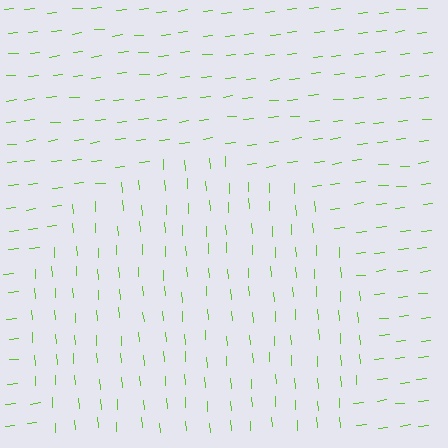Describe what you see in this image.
The image is filled with small lime line segments. A circle region in the image has lines oriented differently from the surrounding lines, creating a visible texture boundary.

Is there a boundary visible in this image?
Yes, there is a texture boundary formed by a change in line orientation.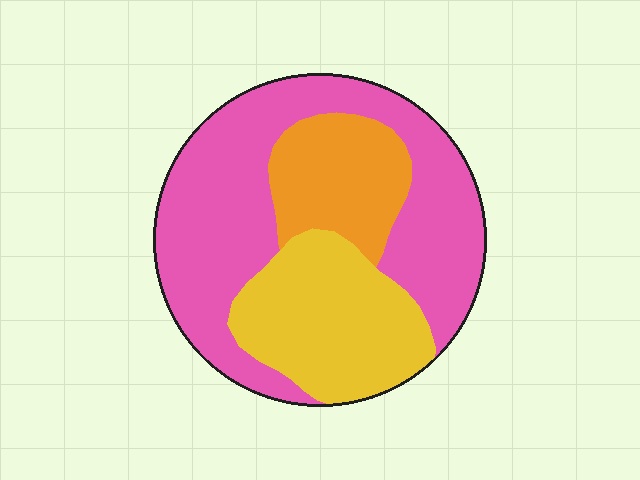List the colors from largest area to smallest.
From largest to smallest: pink, yellow, orange.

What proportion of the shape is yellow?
Yellow takes up about one quarter (1/4) of the shape.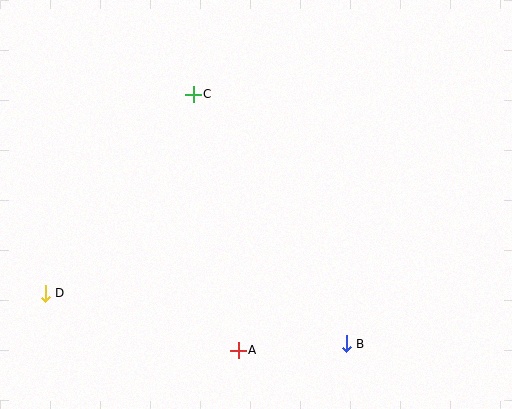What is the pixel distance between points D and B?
The distance between D and B is 305 pixels.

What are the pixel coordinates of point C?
Point C is at (193, 94).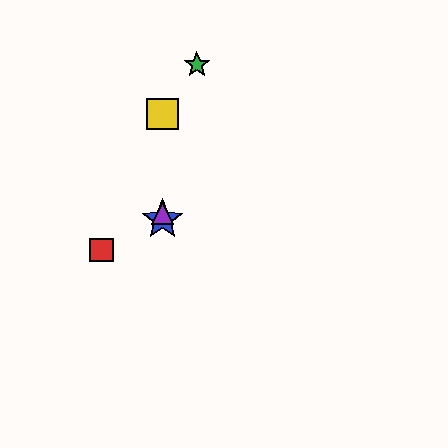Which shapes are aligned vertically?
The blue star, the yellow square, the purple triangle are aligned vertically.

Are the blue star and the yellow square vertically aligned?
Yes, both are at x≈163.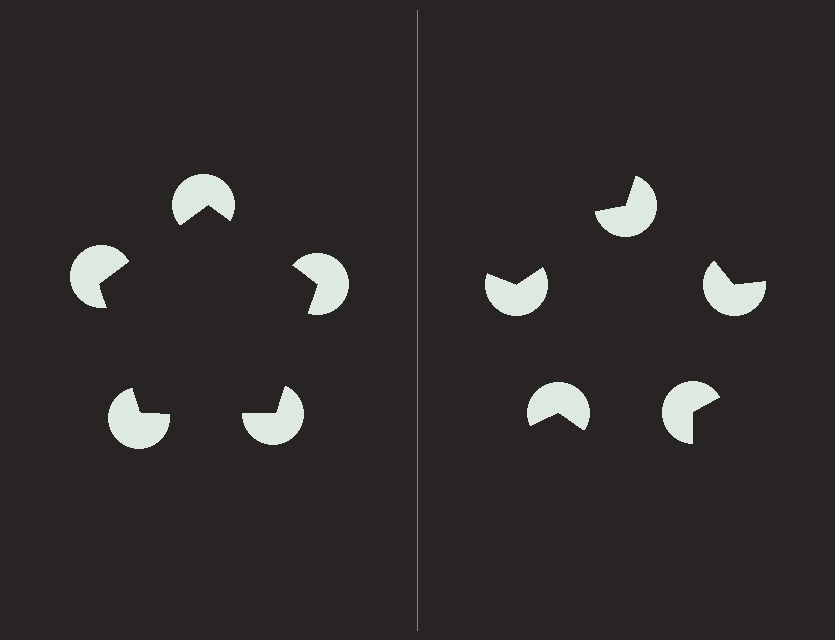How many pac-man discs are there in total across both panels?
10 — 5 on each side.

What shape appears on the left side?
An illusory pentagon.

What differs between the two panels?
The pac-man discs are positioned identically on both sides; only the wedge orientations differ. On the left they align to a pentagon; on the right they are misaligned.